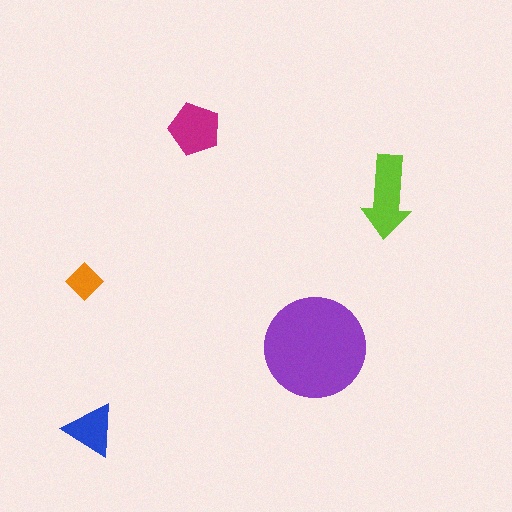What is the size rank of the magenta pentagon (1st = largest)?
3rd.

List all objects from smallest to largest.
The orange diamond, the blue triangle, the magenta pentagon, the lime arrow, the purple circle.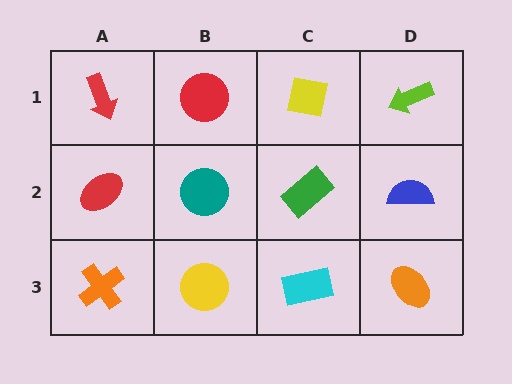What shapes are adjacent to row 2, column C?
A yellow square (row 1, column C), a cyan rectangle (row 3, column C), a teal circle (row 2, column B), a blue semicircle (row 2, column D).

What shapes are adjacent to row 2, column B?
A red circle (row 1, column B), a yellow circle (row 3, column B), a red ellipse (row 2, column A), a green rectangle (row 2, column C).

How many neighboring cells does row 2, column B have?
4.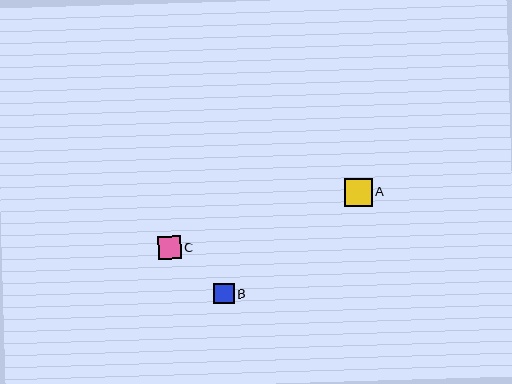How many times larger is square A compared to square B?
Square A is approximately 1.4 times the size of square B.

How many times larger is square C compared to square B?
Square C is approximately 1.1 times the size of square B.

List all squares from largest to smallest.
From largest to smallest: A, C, B.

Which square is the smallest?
Square B is the smallest with a size of approximately 20 pixels.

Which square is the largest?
Square A is the largest with a size of approximately 28 pixels.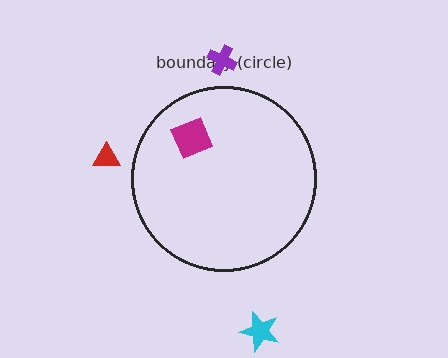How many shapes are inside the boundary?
1 inside, 3 outside.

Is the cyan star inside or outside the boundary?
Outside.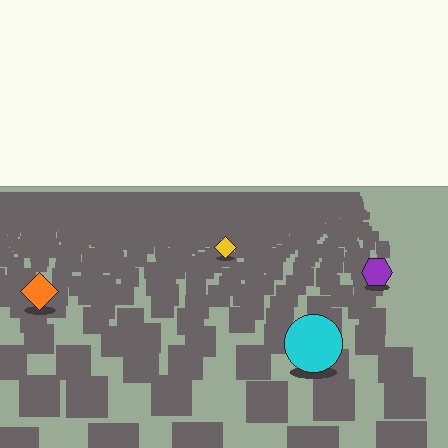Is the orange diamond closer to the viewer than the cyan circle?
No. The cyan circle is closer — you can tell from the texture gradient: the ground texture is coarser near it.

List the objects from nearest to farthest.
From nearest to farthest: the cyan circle, the orange diamond, the purple hexagon, the yellow diamond.